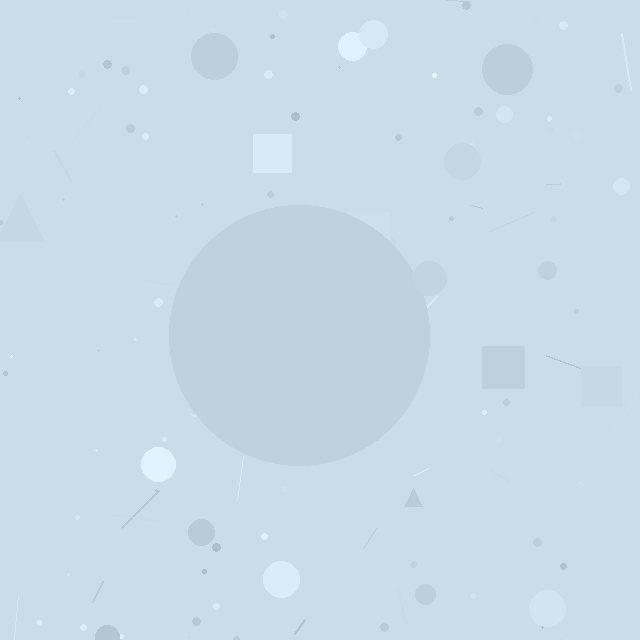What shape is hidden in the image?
A circle is hidden in the image.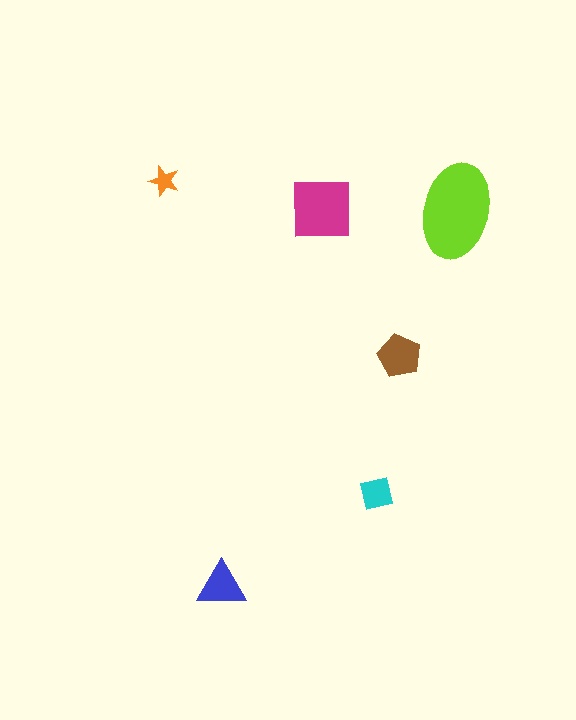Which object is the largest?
The lime ellipse.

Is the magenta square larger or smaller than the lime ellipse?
Smaller.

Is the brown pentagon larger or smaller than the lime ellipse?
Smaller.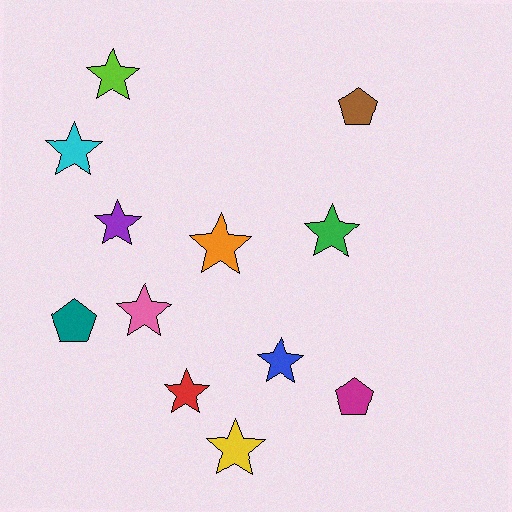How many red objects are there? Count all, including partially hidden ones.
There is 1 red object.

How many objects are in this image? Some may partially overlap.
There are 12 objects.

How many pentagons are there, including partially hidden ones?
There are 3 pentagons.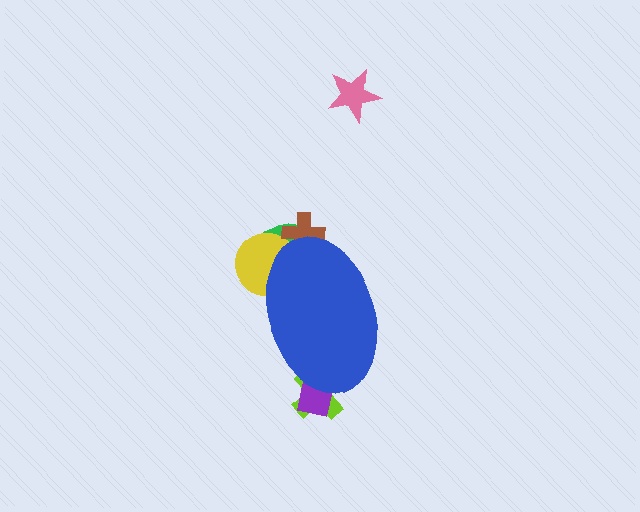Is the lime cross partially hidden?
Yes, the lime cross is partially hidden behind the blue ellipse.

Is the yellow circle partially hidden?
Yes, the yellow circle is partially hidden behind the blue ellipse.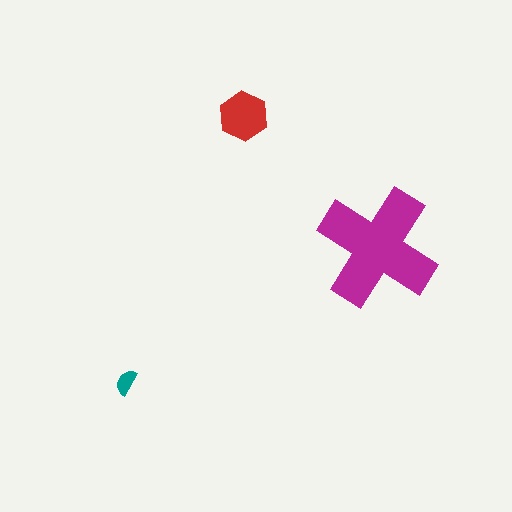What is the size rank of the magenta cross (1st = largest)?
1st.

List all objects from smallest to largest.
The teal semicircle, the red hexagon, the magenta cross.